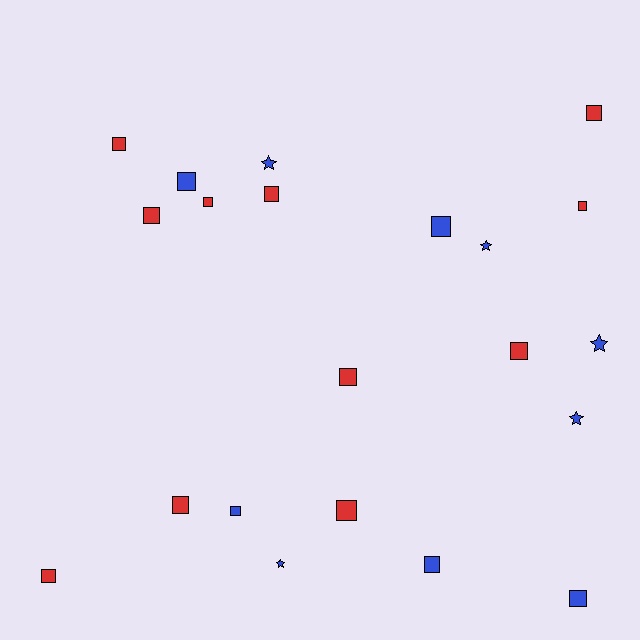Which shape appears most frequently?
Square, with 16 objects.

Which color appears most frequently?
Red, with 11 objects.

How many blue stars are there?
There are 5 blue stars.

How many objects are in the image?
There are 21 objects.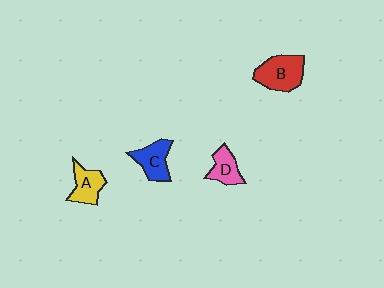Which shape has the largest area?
Shape B (red).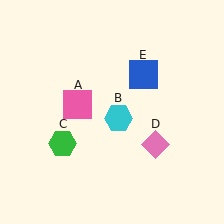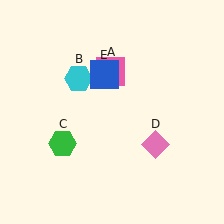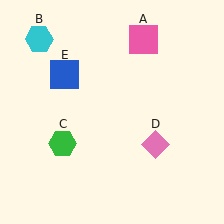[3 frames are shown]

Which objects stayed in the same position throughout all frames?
Green hexagon (object C) and pink diamond (object D) remained stationary.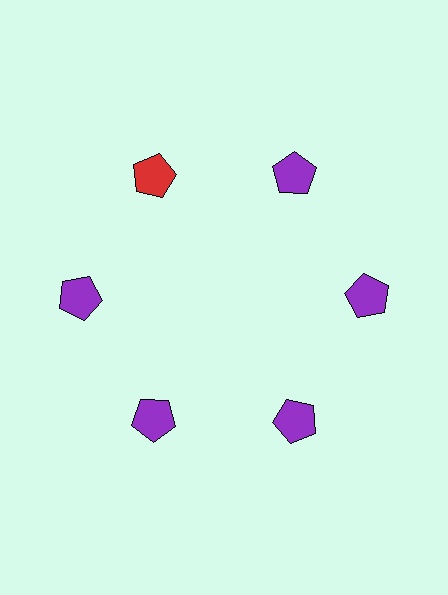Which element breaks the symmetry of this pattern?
The red pentagon at roughly the 11 o'clock position breaks the symmetry. All other shapes are purple pentagons.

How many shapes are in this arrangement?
There are 6 shapes arranged in a ring pattern.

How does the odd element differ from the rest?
It has a different color: red instead of purple.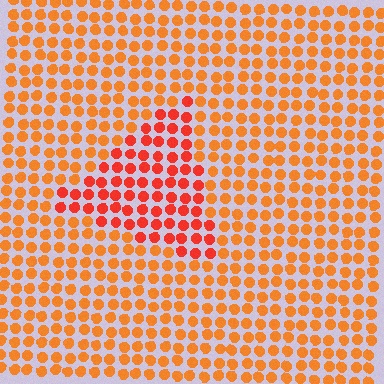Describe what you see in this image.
The image is filled with small orange elements in a uniform arrangement. A triangle-shaped region is visible where the elements are tinted to a slightly different hue, forming a subtle color boundary.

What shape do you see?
I see a triangle.